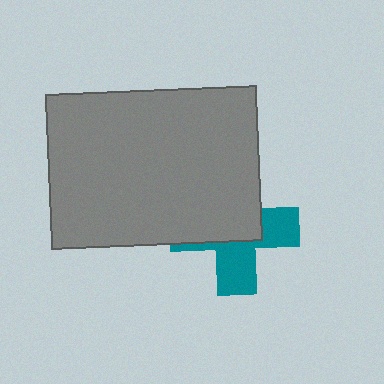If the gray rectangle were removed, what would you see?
You would see the complete teal cross.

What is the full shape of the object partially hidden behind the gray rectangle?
The partially hidden object is a teal cross.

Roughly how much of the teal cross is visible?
About half of it is visible (roughly 45%).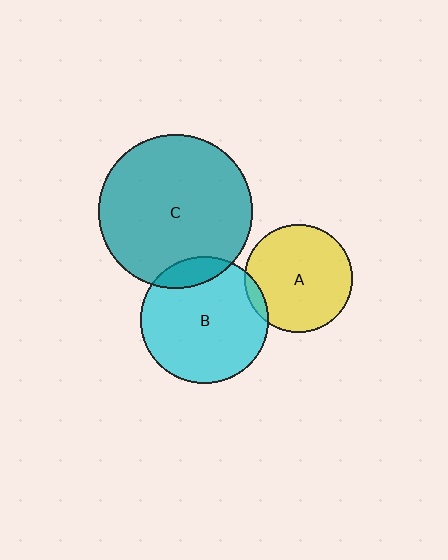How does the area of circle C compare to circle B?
Approximately 1.5 times.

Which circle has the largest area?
Circle C (teal).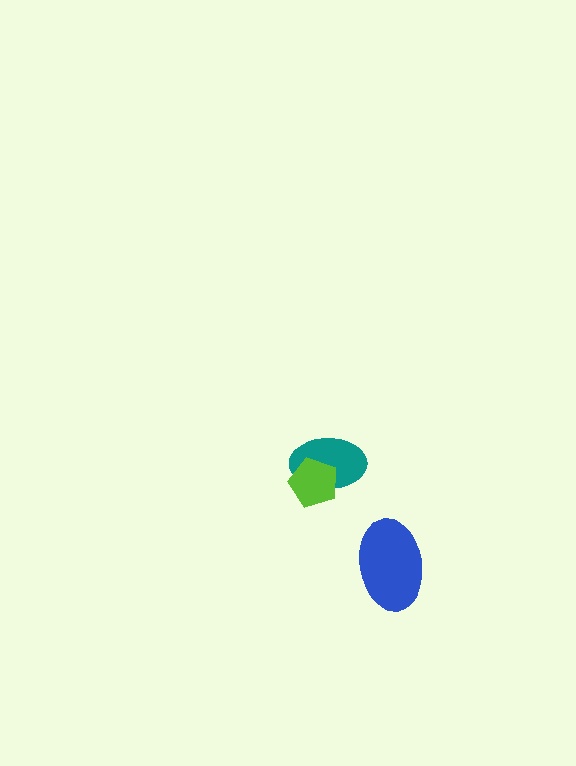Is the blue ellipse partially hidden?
No, no other shape covers it.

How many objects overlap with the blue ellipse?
0 objects overlap with the blue ellipse.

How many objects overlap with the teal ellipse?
1 object overlaps with the teal ellipse.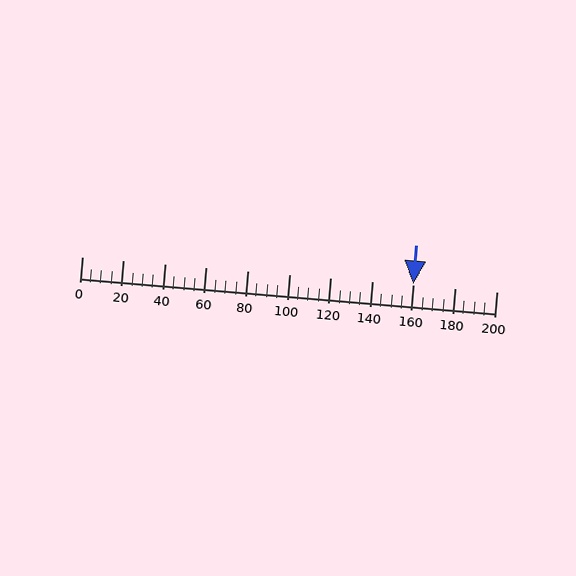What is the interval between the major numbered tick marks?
The major tick marks are spaced 20 units apart.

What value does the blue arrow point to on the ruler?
The blue arrow points to approximately 160.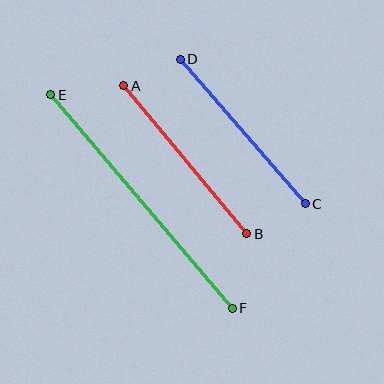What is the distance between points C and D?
The distance is approximately 191 pixels.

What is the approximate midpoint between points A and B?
The midpoint is at approximately (185, 160) pixels.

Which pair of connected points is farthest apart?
Points E and F are farthest apart.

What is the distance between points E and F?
The distance is approximately 280 pixels.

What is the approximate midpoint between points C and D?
The midpoint is at approximately (243, 131) pixels.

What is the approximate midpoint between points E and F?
The midpoint is at approximately (142, 202) pixels.